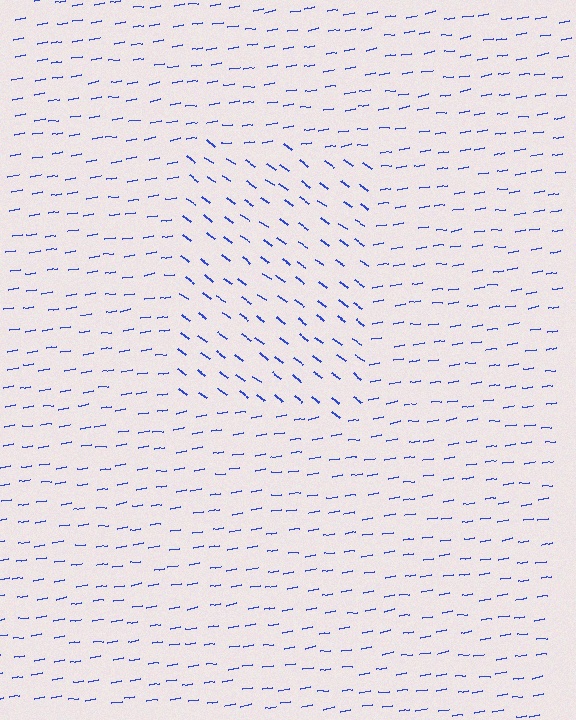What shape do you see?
I see a rectangle.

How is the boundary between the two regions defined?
The boundary is defined purely by a change in line orientation (approximately 45 degrees difference). All lines are the same color and thickness.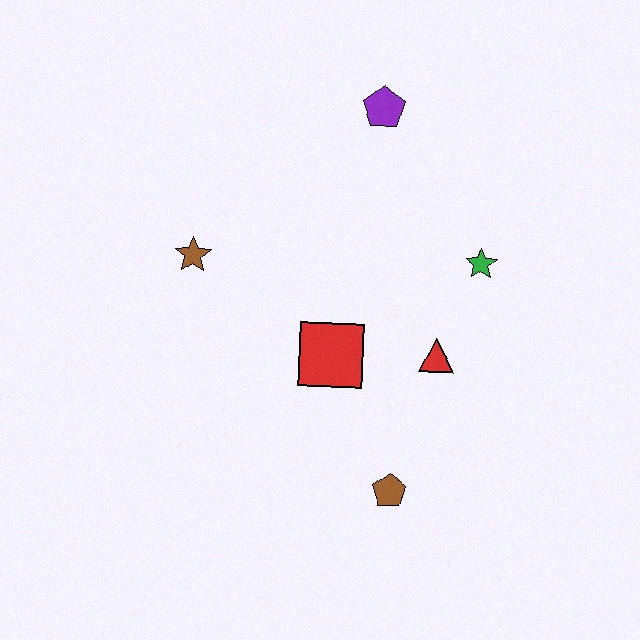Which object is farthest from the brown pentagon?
The purple pentagon is farthest from the brown pentagon.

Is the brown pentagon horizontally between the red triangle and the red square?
Yes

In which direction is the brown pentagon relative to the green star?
The brown pentagon is below the green star.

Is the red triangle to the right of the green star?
No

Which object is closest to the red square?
The red triangle is closest to the red square.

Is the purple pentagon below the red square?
No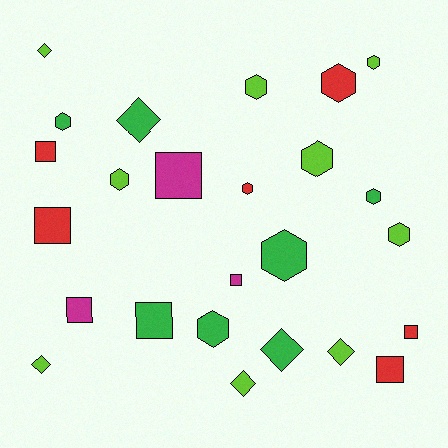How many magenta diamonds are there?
There are no magenta diamonds.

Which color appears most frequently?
Lime, with 9 objects.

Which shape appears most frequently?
Hexagon, with 11 objects.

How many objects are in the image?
There are 25 objects.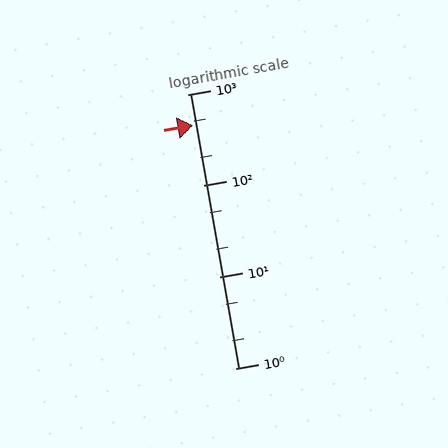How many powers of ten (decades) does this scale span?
The scale spans 3 decades, from 1 to 1000.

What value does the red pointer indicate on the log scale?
The pointer indicates approximately 460.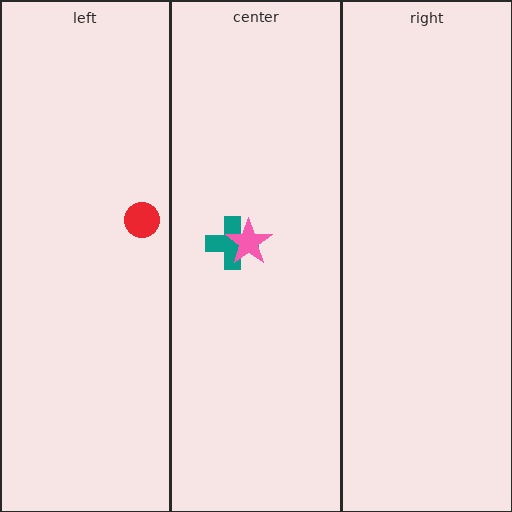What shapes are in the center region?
The teal cross, the pink star.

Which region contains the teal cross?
The center region.